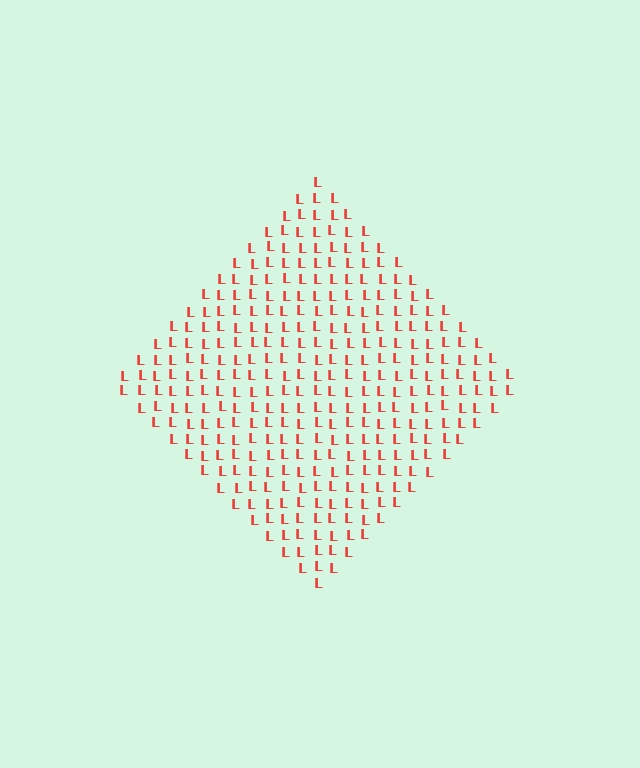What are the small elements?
The small elements are letter L's.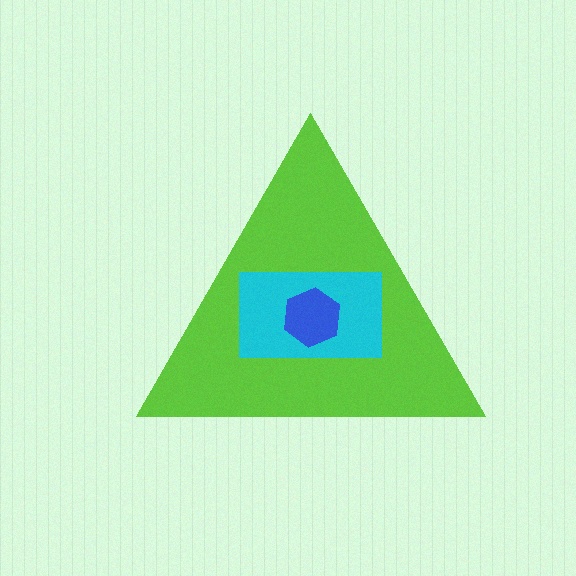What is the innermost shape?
The blue hexagon.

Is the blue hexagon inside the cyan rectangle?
Yes.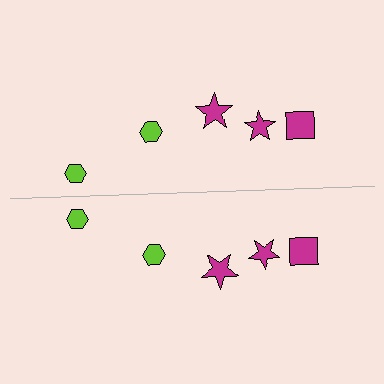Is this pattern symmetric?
Yes, this pattern has bilateral (reflection) symmetry.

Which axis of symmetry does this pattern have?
The pattern has a horizontal axis of symmetry running through the center of the image.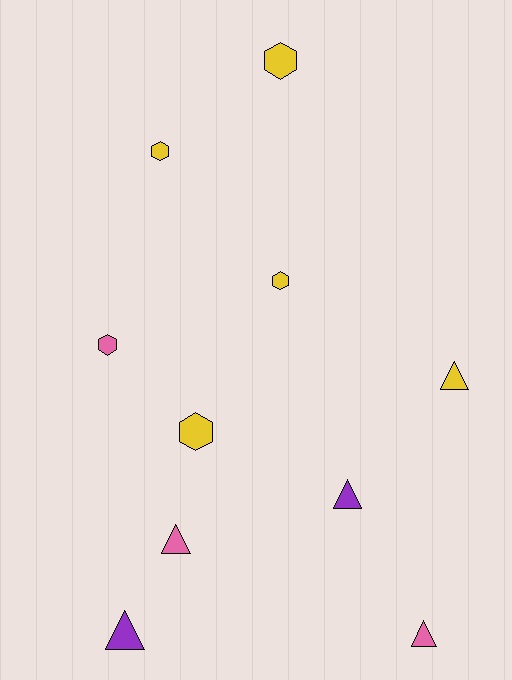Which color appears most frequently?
Yellow, with 5 objects.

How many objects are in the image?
There are 10 objects.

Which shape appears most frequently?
Hexagon, with 5 objects.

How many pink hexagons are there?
There is 1 pink hexagon.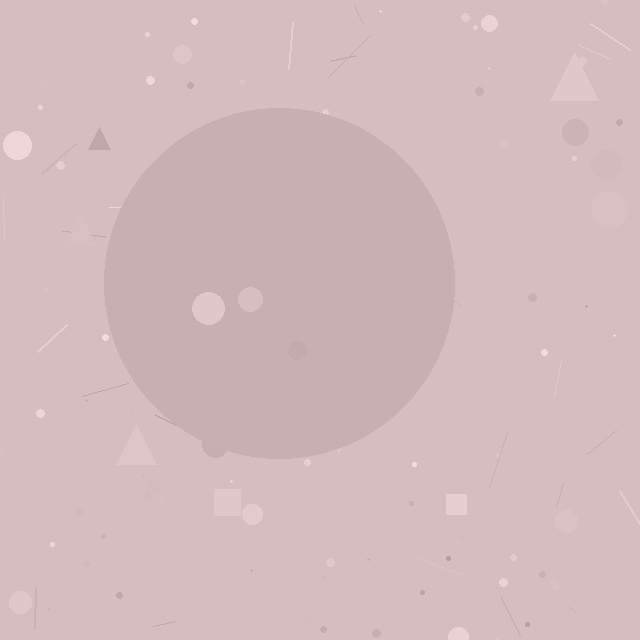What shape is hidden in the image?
A circle is hidden in the image.